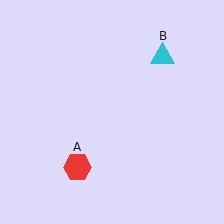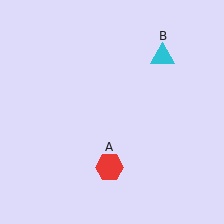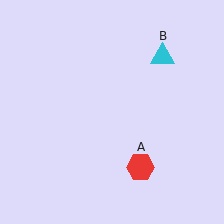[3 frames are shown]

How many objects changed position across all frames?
1 object changed position: red hexagon (object A).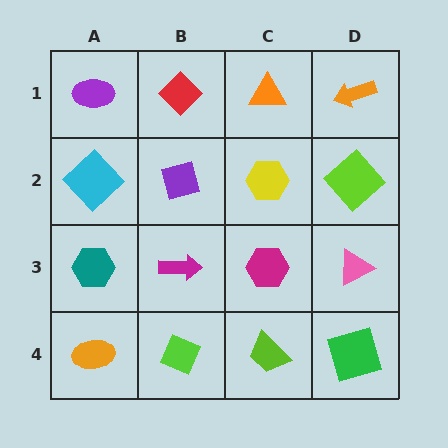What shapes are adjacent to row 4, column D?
A pink triangle (row 3, column D), a lime trapezoid (row 4, column C).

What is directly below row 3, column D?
A green square.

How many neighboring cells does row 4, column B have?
3.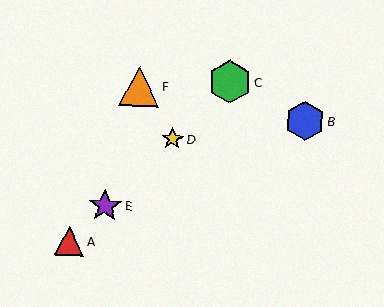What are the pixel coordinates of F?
Object F is at (139, 86).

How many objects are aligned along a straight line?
4 objects (A, C, D, E) are aligned along a straight line.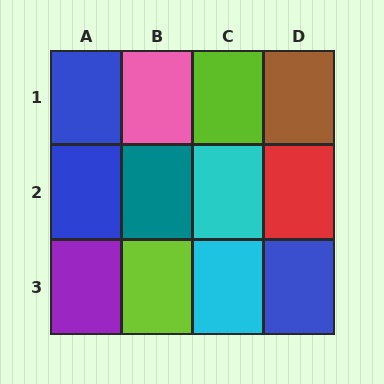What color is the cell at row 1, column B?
Pink.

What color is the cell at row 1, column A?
Blue.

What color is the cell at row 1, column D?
Brown.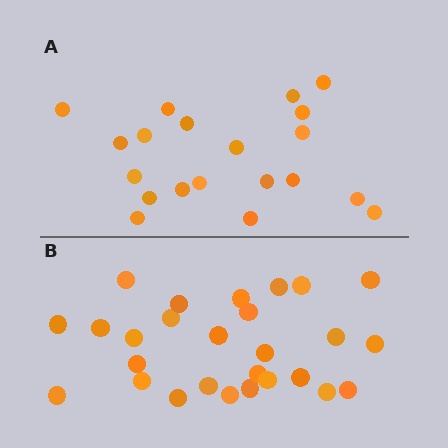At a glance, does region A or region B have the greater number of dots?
Region B (the bottom region) has more dots.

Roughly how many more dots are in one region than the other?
Region B has roughly 8 or so more dots than region A.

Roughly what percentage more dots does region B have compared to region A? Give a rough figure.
About 35% more.